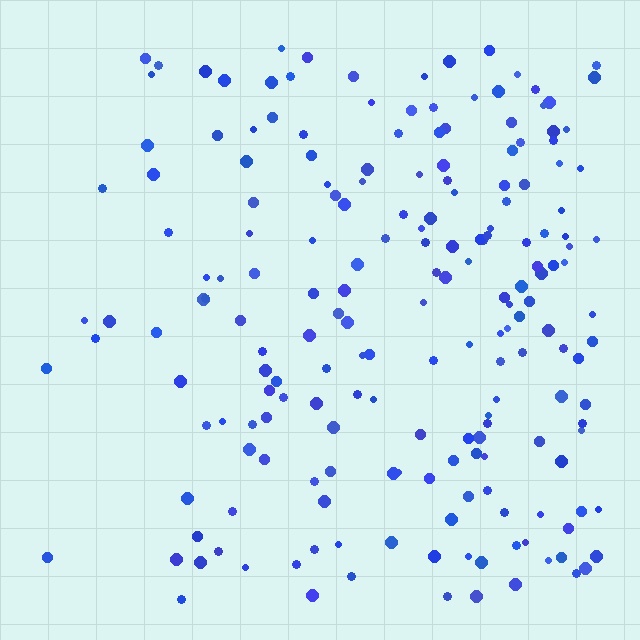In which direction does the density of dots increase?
From left to right, with the right side densest.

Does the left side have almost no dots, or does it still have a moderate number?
Still a moderate number, just noticeably fewer than the right.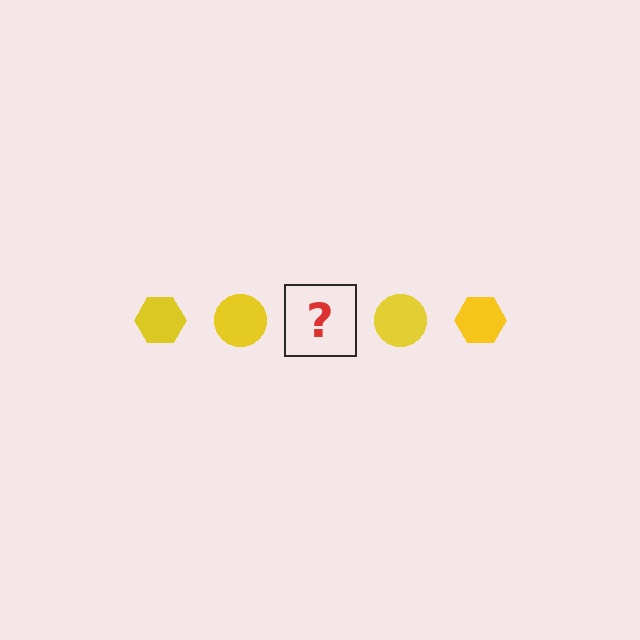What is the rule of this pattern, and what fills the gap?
The rule is that the pattern cycles through hexagon, circle shapes in yellow. The gap should be filled with a yellow hexagon.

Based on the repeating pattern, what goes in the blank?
The blank should be a yellow hexagon.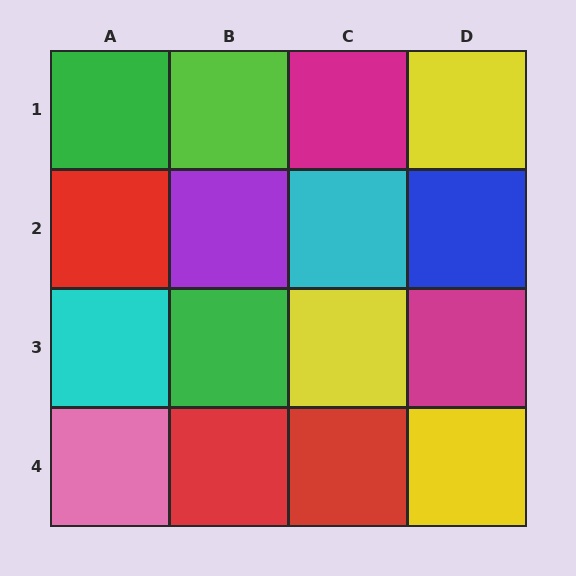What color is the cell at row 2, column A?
Red.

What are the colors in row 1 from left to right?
Green, lime, magenta, yellow.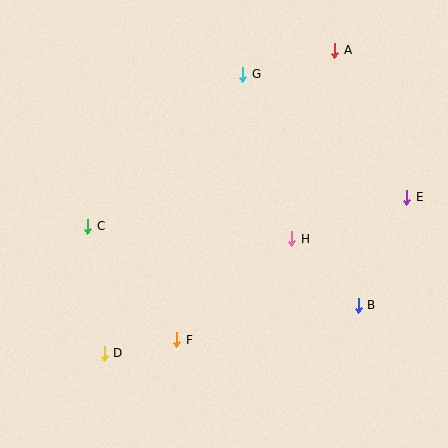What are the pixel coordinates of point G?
Point G is at (243, 74).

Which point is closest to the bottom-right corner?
Point B is closest to the bottom-right corner.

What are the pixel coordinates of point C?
Point C is at (88, 226).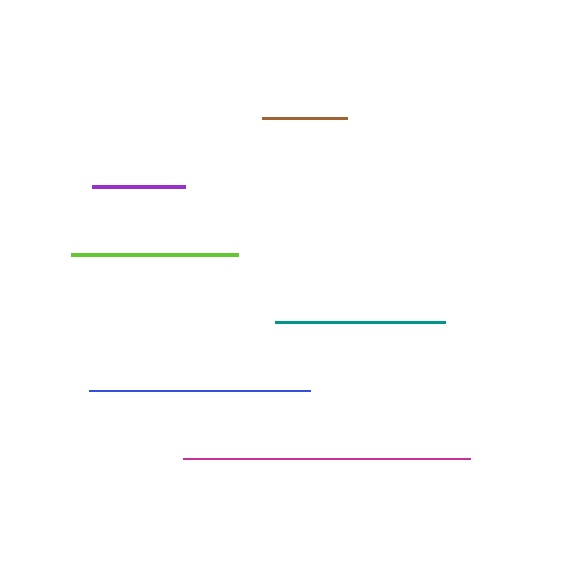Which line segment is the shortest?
The brown line is the shortest at approximately 85 pixels.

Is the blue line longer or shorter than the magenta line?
The magenta line is longer than the blue line.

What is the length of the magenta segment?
The magenta segment is approximately 287 pixels long.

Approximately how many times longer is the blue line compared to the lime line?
The blue line is approximately 1.3 times the length of the lime line.